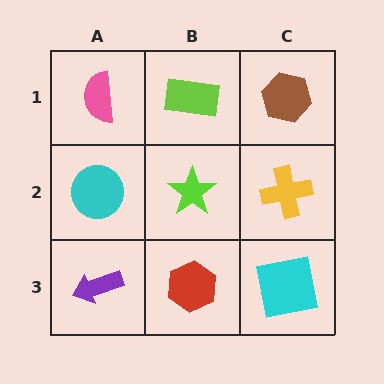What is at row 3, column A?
A purple arrow.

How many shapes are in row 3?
3 shapes.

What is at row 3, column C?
A cyan square.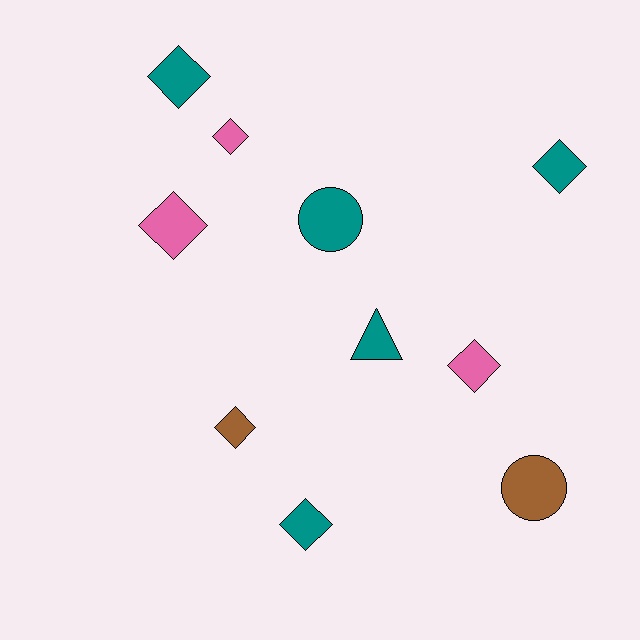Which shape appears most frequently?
Diamond, with 7 objects.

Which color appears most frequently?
Teal, with 5 objects.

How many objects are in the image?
There are 10 objects.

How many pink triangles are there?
There are no pink triangles.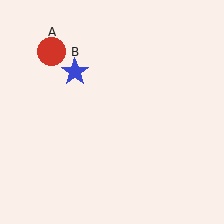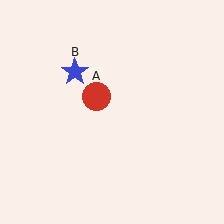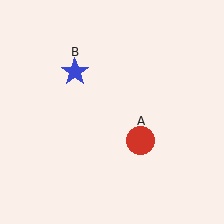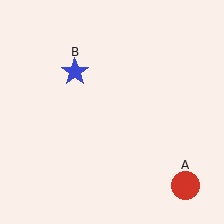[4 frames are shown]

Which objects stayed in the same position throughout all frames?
Blue star (object B) remained stationary.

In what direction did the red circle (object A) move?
The red circle (object A) moved down and to the right.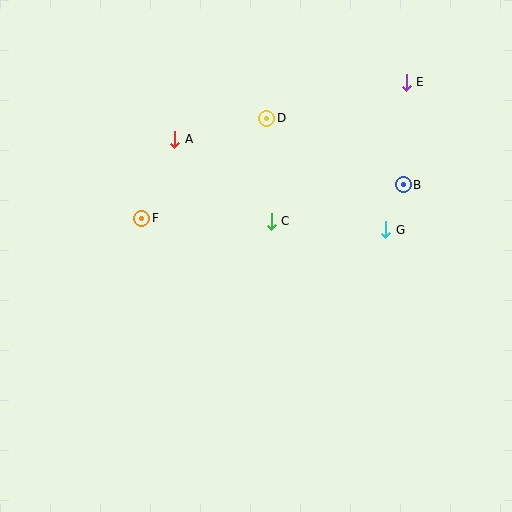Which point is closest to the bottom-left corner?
Point F is closest to the bottom-left corner.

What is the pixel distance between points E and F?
The distance between E and F is 298 pixels.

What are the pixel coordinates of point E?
Point E is at (406, 82).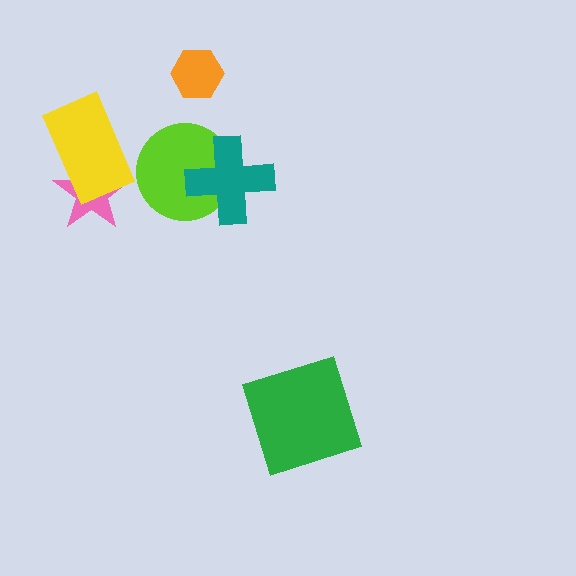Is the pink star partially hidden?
Yes, it is partially covered by another shape.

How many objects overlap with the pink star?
1 object overlaps with the pink star.